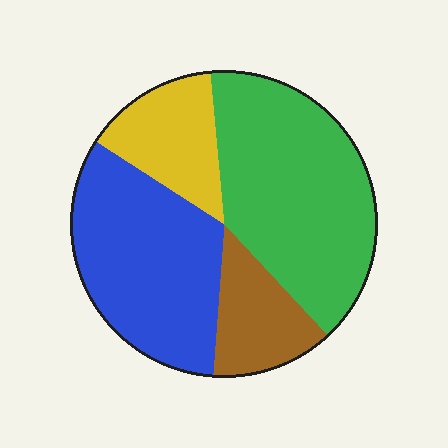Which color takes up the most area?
Green, at roughly 40%.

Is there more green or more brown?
Green.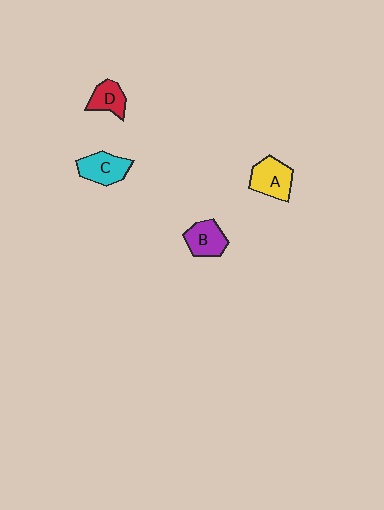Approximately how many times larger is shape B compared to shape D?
Approximately 1.3 times.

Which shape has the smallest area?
Shape D (red).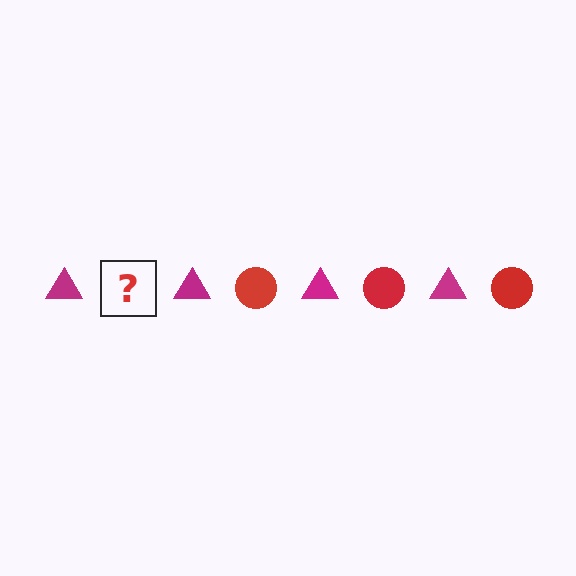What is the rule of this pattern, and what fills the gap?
The rule is that the pattern alternates between magenta triangle and red circle. The gap should be filled with a red circle.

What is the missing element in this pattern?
The missing element is a red circle.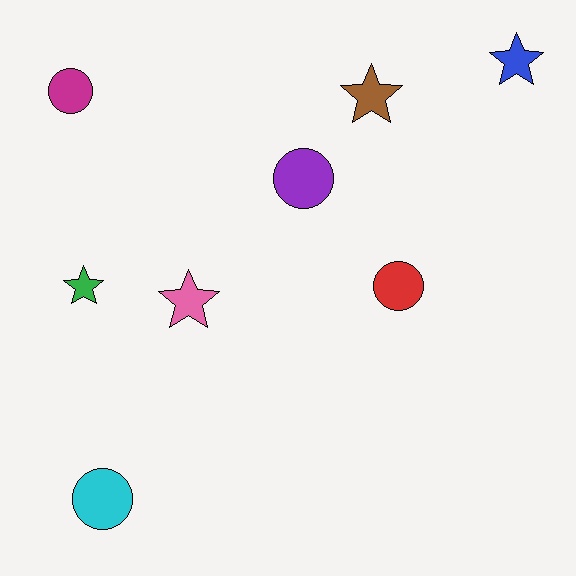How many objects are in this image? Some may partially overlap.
There are 8 objects.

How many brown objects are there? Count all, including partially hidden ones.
There is 1 brown object.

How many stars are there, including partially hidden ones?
There are 4 stars.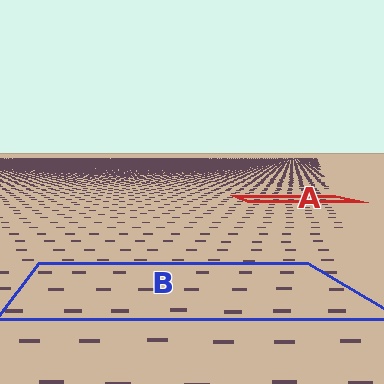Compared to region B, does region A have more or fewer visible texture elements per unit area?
Region A has more texture elements per unit area — they are packed more densely because it is farther away.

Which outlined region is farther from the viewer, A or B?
Region A is farther from the viewer — the texture elements inside it appear smaller and more densely packed.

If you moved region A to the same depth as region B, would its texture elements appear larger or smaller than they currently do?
They would appear larger. At a closer depth, the same texture elements are projected at a bigger on-screen size.